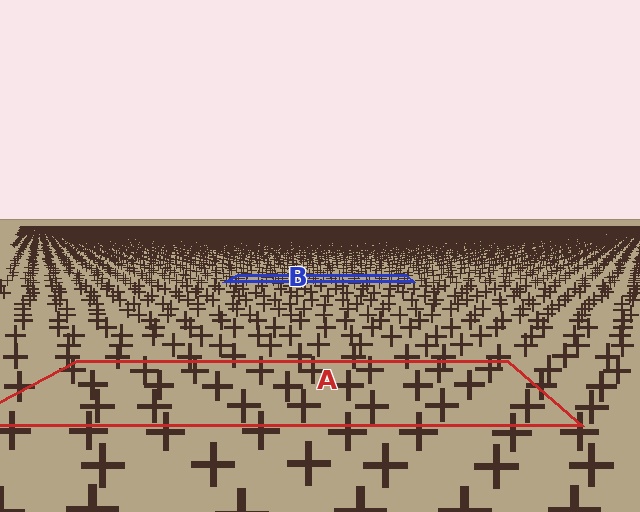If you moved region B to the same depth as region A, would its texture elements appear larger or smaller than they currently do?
They would appear larger. At a closer depth, the same texture elements are projected at a bigger on-screen size.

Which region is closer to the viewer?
Region A is closer. The texture elements there are larger and more spread out.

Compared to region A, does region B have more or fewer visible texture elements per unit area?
Region B has more texture elements per unit area — they are packed more densely because it is farther away.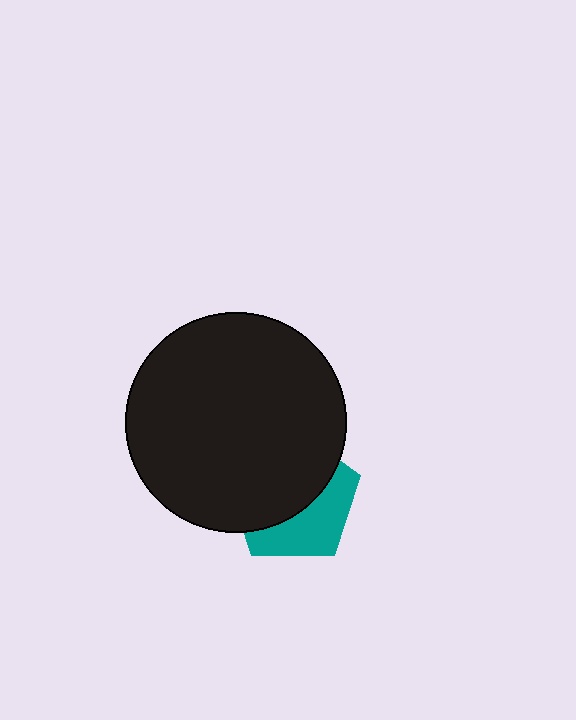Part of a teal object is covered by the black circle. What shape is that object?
It is a pentagon.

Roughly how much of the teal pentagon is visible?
A small part of it is visible (roughly 41%).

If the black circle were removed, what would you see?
You would see the complete teal pentagon.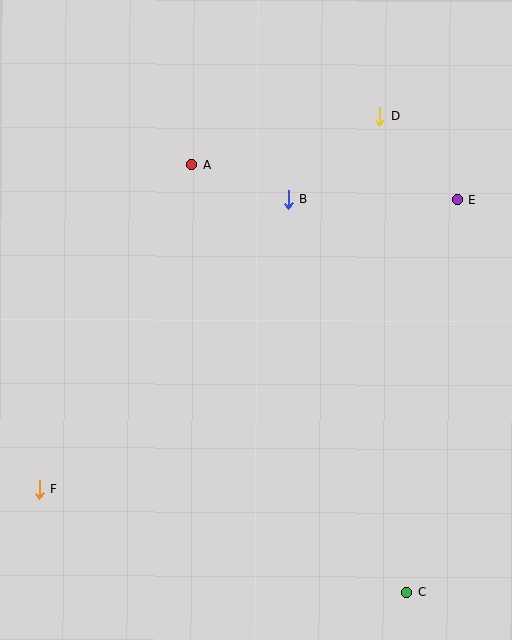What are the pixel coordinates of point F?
Point F is at (40, 489).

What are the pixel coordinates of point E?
Point E is at (457, 200).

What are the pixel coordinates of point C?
Point C is at (406, 592).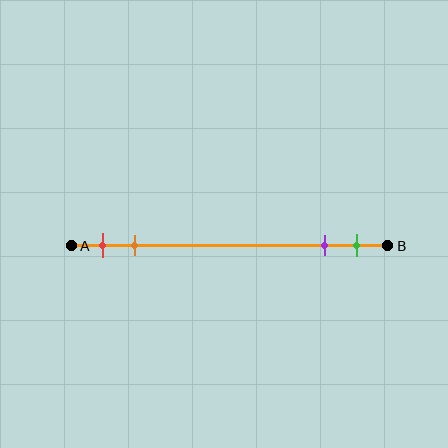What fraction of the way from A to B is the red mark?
The red mark is approximately 10% (0.1) of the way from A to B.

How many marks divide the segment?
There are 4 marks dividing the segment.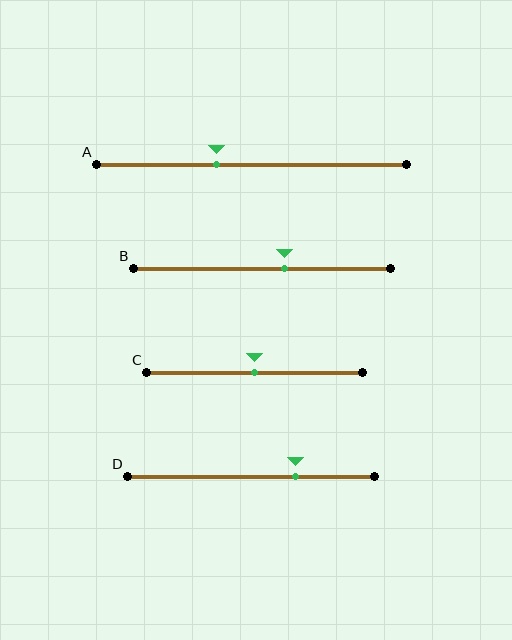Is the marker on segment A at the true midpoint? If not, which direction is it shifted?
No, the marker on segment A is shifted to the left by about 11% of the segment length.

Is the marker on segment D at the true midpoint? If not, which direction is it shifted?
No, the marker on segment D is shifted to the right by about 18% of the segment length.